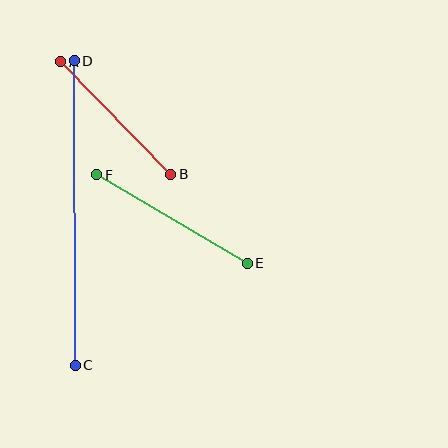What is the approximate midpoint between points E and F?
The midpoint is at approximately (172, 219) pixels.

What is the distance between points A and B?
The distance is approximately 158 pixels.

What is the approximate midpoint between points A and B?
The midpoint is at approximately (116, 118) pixels.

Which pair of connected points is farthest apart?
Points C and D are farthest apart.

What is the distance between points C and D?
The distance is approximately 304 pixels.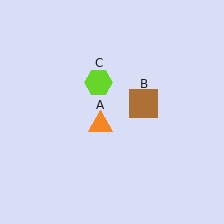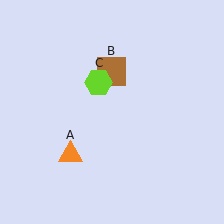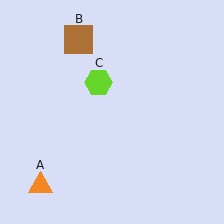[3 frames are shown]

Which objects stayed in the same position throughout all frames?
Lime hexagon (object C) remained stationary.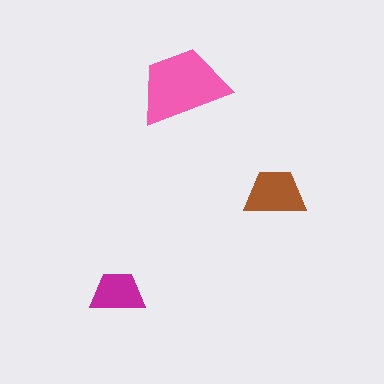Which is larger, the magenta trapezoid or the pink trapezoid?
The pink one.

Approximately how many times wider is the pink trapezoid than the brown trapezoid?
About 1.5 times wider.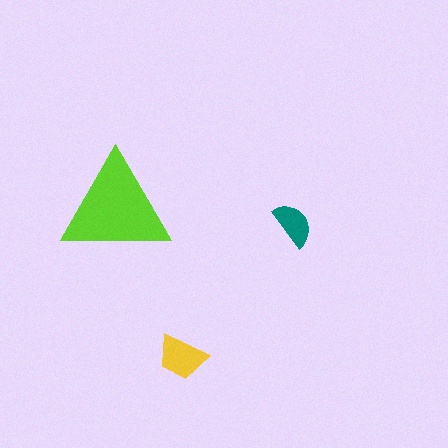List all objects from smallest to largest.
The teal semicircle, the yellow trapezoid, the lime triangle.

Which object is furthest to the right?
The teal semicircle is rightmost.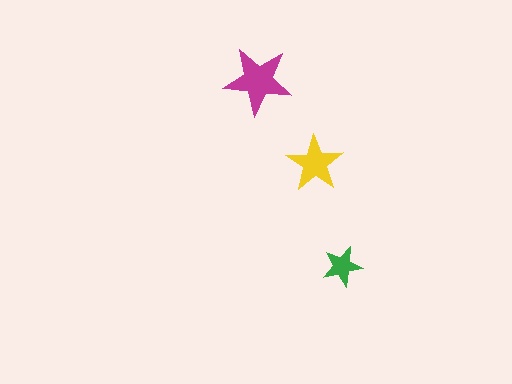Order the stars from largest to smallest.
the magenta one, the yellow one, the green one.